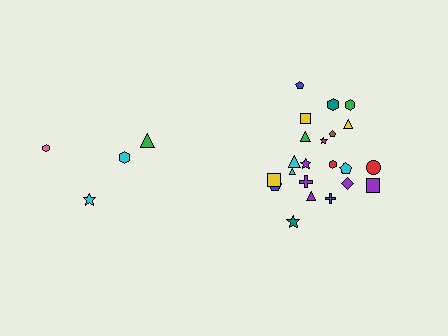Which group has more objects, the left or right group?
The right group.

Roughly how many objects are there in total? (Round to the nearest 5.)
Roughly 30 objects in total.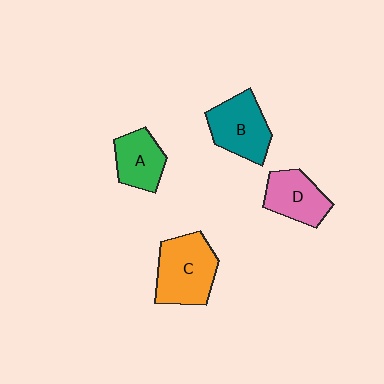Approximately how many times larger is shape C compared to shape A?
Approximately 1.5 times.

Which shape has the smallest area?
Shape A (green).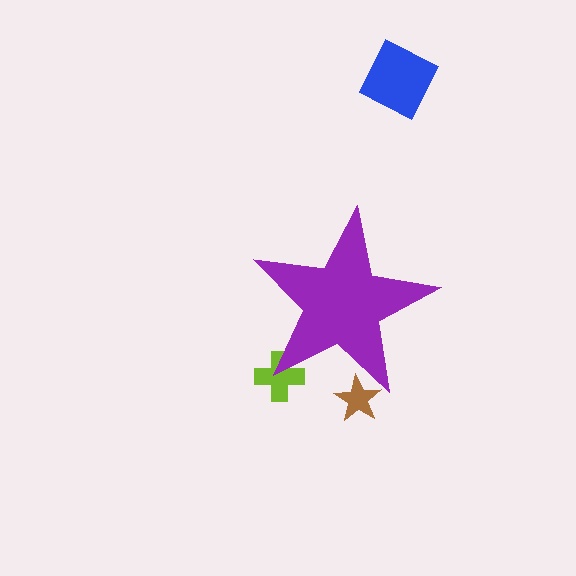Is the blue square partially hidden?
No, the blue square is fully visible.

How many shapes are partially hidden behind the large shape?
2 shapes are partially hidden.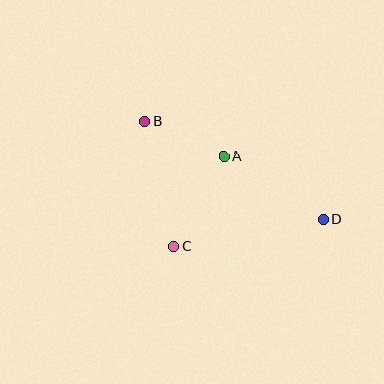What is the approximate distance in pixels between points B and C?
The distance between B and C is approximately 129 pixels.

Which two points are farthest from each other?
Points B and D are farthest from each other.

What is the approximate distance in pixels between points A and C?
The distance between A and C is approximately 103 pixels.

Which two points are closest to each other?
Points A and B are closest to each other.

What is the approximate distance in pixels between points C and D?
The distance between C and D is approximately 153 pixels.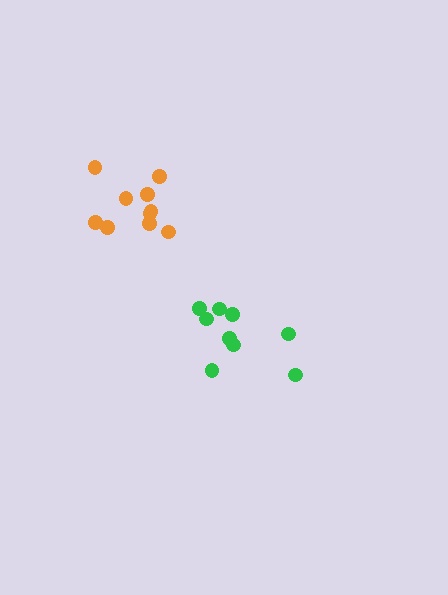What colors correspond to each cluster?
The clusters are colored: orange, green.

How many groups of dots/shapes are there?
There are 2 groups.